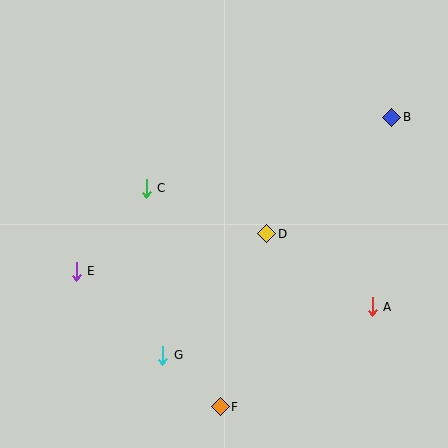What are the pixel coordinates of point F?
Point F is at (220, 407).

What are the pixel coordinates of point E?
Point E is at (76, 271).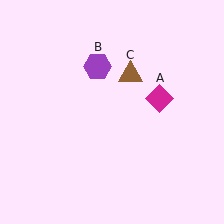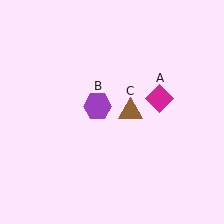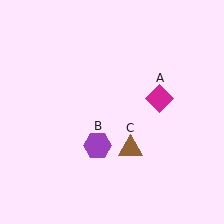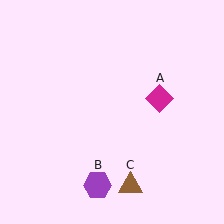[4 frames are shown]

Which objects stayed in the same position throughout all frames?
Magenta diamond (object A) remained stationary.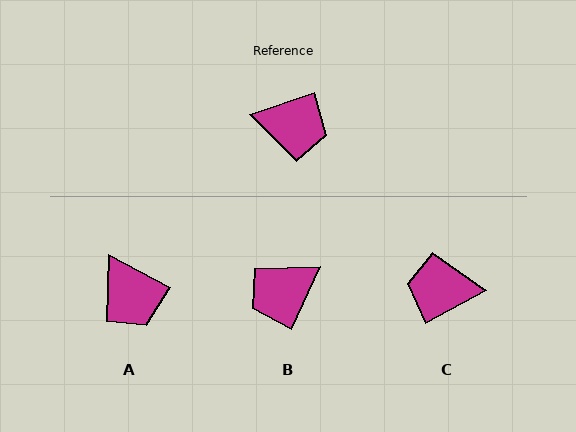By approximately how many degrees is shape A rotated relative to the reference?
Approximately 47 degrees clockwise.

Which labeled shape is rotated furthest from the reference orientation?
C, about 171 degrees away.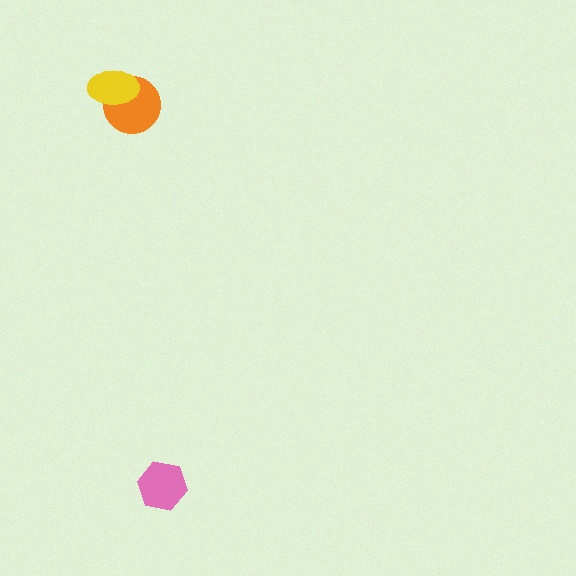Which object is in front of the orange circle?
The yellow ellipse is in front of the orange circle.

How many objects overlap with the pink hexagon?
0 objects overlap with the pink hexagon.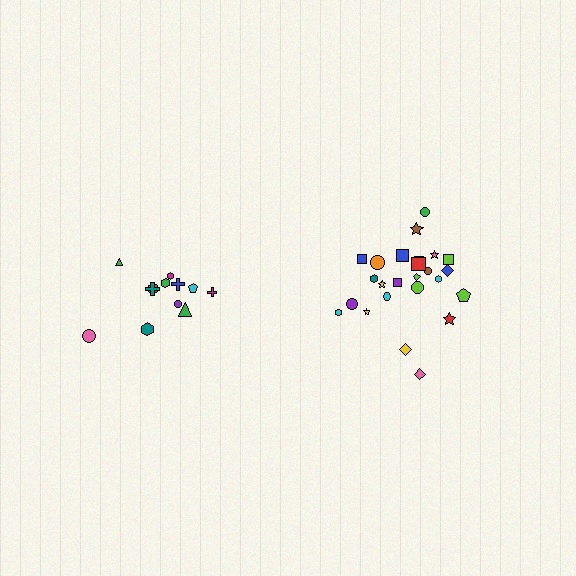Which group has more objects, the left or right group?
The right group.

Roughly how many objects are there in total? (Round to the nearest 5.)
Roughly 35 objects in total.